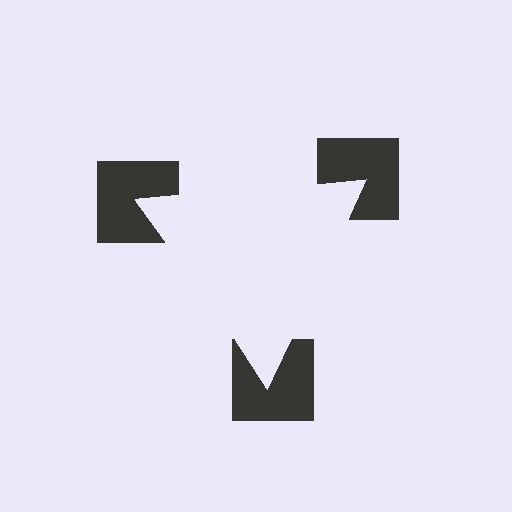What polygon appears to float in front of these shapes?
An illusory triangle — its edges are inferred from the aligned wedge cuts in the notched squares, not physically drawn.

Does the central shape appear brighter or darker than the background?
It typically appears slightly brighter than the background, even though no actual brightness change is drawn.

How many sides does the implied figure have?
3 sides.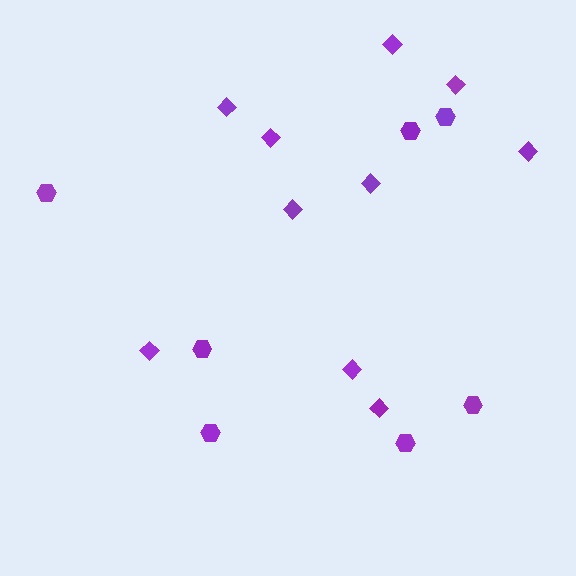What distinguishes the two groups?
There are 2 groups: one group of diamonds (10) and one group of hexagons (7).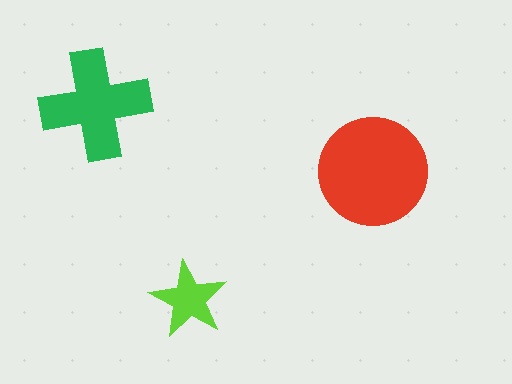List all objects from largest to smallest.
The red circle, the green cross, the lime star.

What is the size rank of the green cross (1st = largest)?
2nd.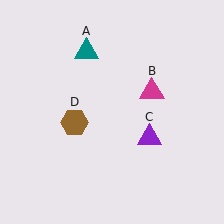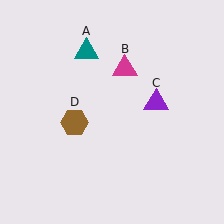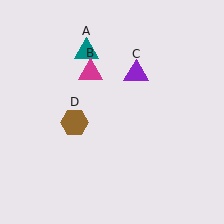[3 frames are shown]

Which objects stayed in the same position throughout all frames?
Teal triangle (object A) and brown hexagon (object D) remained stationary.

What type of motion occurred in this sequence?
The magenta triangle (object B), purple triangle (object C) rotated counterclockwise around the center of the scene.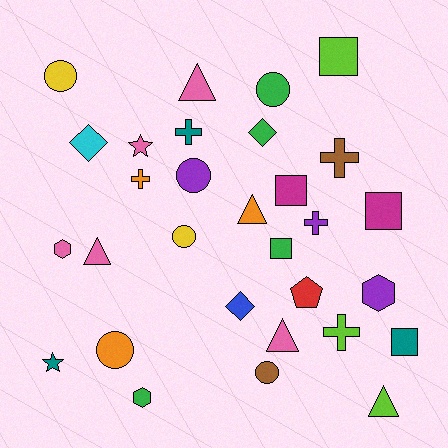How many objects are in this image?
There are 30 objects.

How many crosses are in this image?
There are 5 crosses.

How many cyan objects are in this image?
There is 1 cyan object.